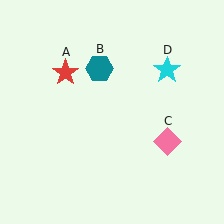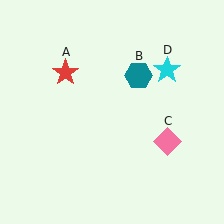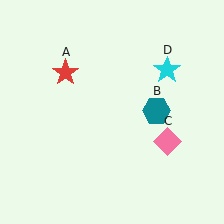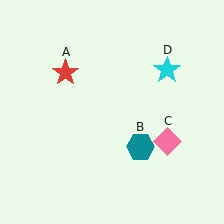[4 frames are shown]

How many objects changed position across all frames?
1 object changed position: teal hexagon (object B).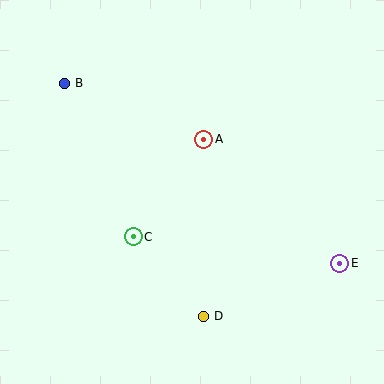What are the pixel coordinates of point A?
Point A is at (204, 140).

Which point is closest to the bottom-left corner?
Point C is closest to the bottom-left corner.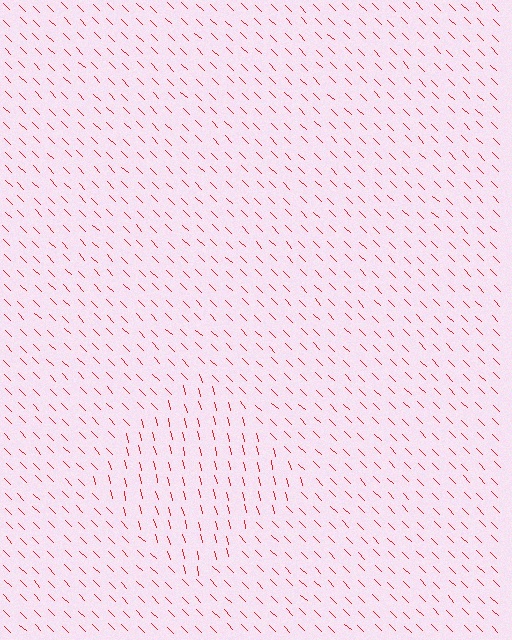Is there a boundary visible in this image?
Yes, there is a texture boundary formed by a change in line orientation.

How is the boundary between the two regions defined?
The boundary is defined purely by a change in line orientation (approximately 31 degrees difference). All lines are the same color and thickness.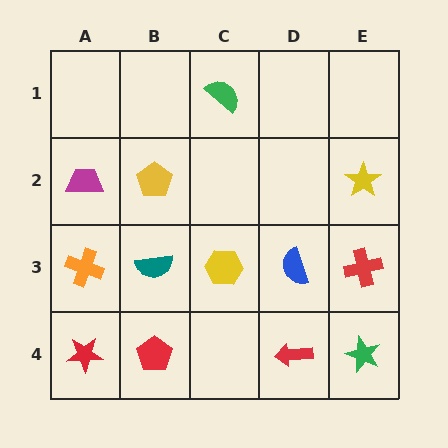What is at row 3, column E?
A red cross.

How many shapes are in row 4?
4 shapes.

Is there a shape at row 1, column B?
No, that cell is empty.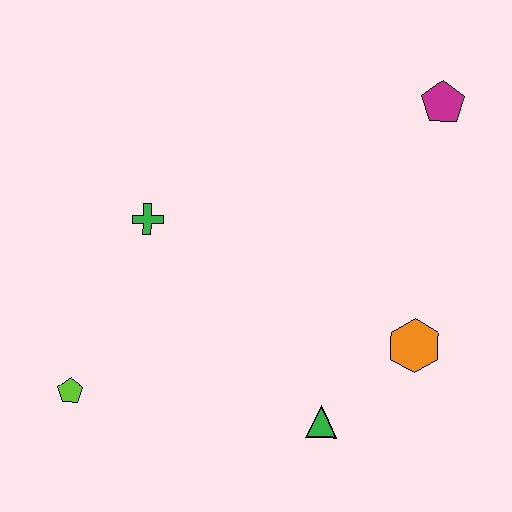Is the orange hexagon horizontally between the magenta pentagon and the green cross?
Yes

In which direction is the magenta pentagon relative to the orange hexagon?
The magenta pentagon is above the orange hexagon.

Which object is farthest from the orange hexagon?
The lime pentagon is farthest from the orange hexagon.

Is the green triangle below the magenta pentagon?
Yes